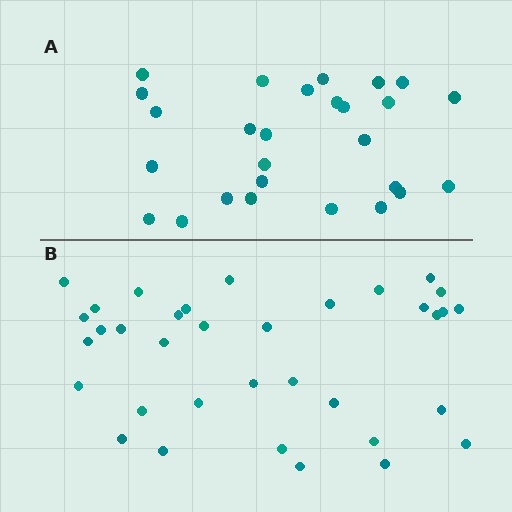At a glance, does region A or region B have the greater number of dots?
Region B (the bottom region) has more dots.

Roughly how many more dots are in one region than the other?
Region B has roughly 8 or so more dots than region A.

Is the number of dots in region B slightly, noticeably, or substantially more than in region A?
Region B has noticeably more, but not dramatically so. The ratio is roughly 1.3 to 1.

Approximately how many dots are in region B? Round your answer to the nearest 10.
About 40 dots. (The exact count is 35, which rounds to 40.)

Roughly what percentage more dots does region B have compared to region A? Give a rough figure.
About 30% more.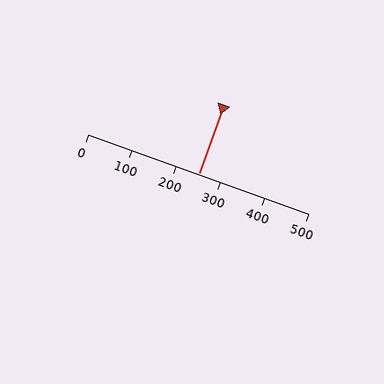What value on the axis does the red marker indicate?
The marker indicates approximately 250.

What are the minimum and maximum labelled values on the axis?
The axis runs from 0 to 500.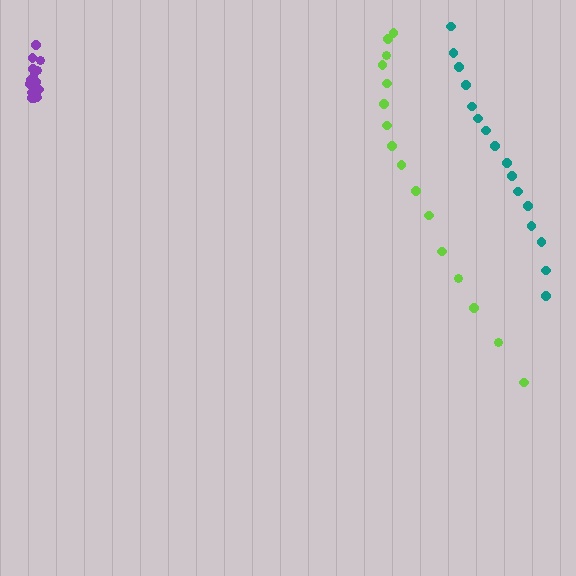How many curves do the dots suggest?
There are 3 distinct paths.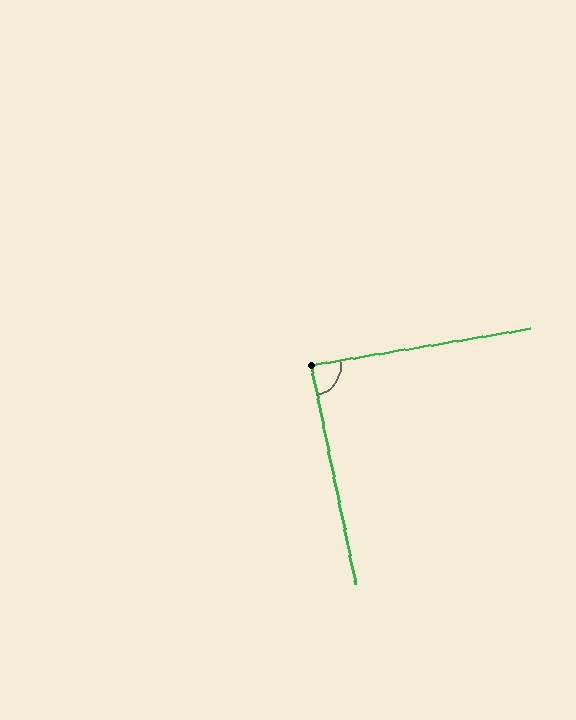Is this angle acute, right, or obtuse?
It is approximately a right angle.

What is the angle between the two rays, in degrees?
Approximately 88 degrees.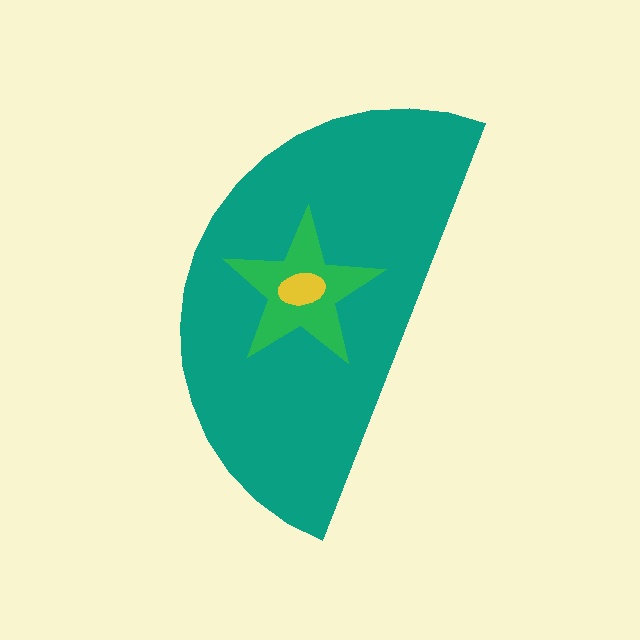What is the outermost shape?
The teal semicircle.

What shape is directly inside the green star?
The yellow ellipse.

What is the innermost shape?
The yellow ellipse.